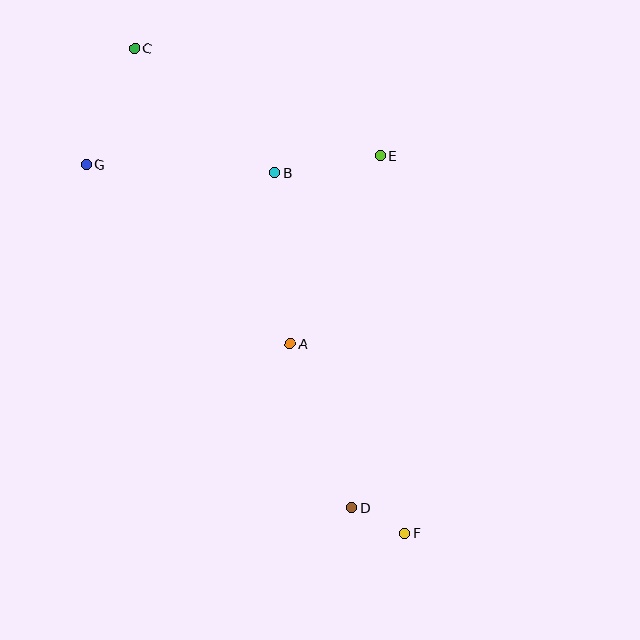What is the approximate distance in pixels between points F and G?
The distance between F and G is approximately 487 pixels.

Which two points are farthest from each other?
Points C and F are farthest from each other.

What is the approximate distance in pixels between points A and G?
The distance between A and G is approximately 272 pixels.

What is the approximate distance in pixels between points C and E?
The distance between C and E is approximately 269 pixels.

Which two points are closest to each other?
Points D and F are closest to each other.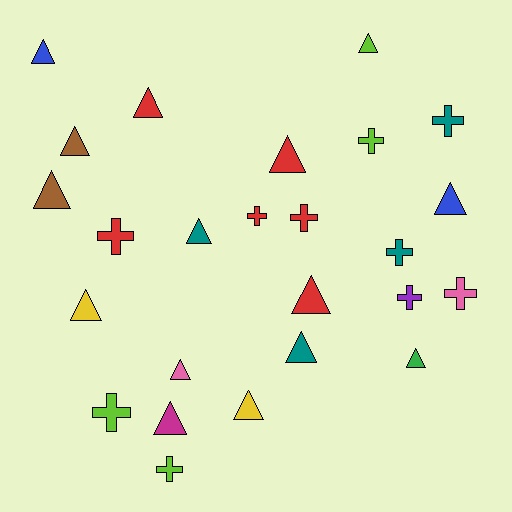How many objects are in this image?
There are 25 objects.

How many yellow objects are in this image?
There are 2 yellow objects.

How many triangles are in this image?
There are 15 triangles.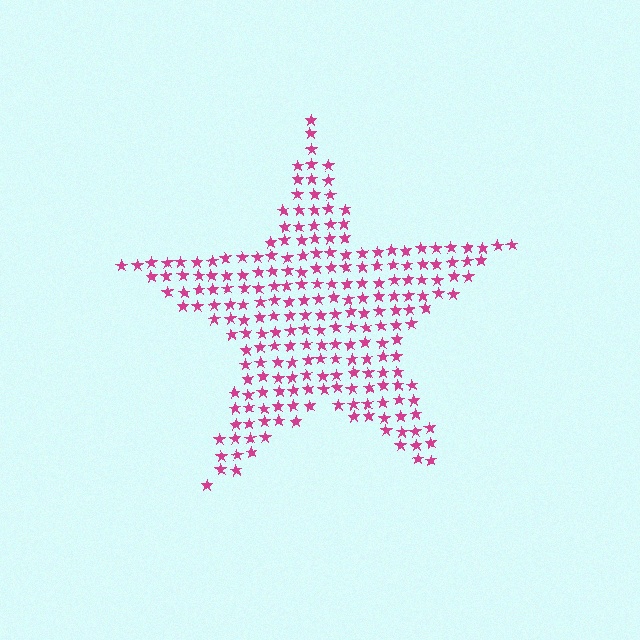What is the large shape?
The large shape is a star.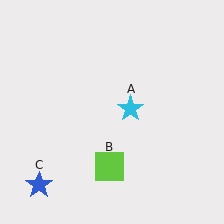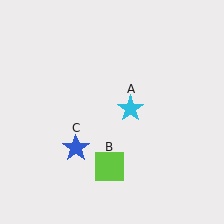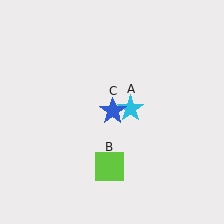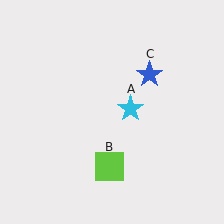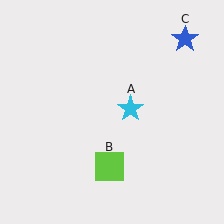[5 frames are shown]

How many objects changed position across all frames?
1 object changed position: blue star (object C).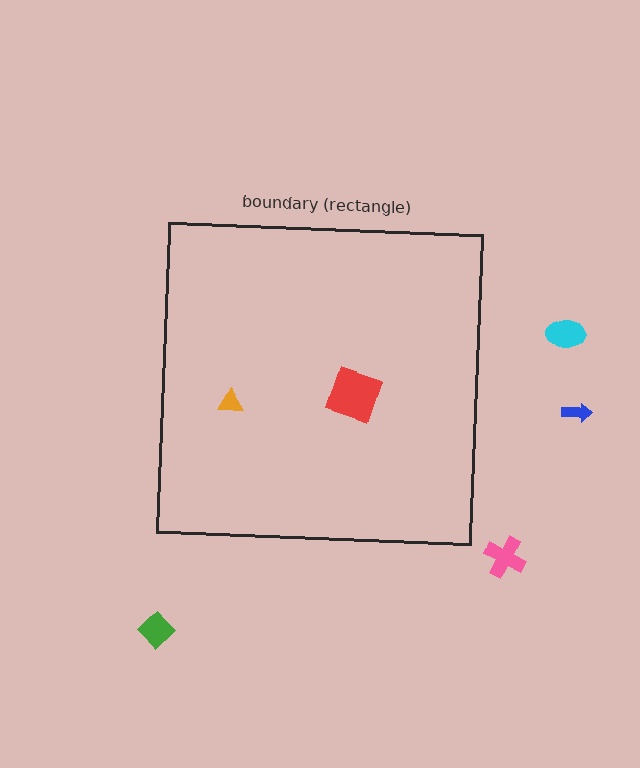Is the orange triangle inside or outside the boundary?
Inside.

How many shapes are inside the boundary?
2 inside, 4 outside.